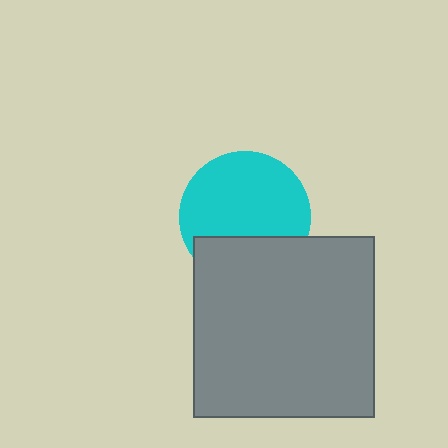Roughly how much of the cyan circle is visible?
Most of it is visible (roughly 69%).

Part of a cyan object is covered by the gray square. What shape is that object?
It is a circle.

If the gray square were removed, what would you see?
You would see the complete cyan circle.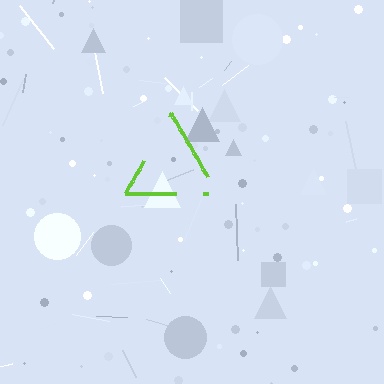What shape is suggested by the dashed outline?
The dashed outline suggests a triangle.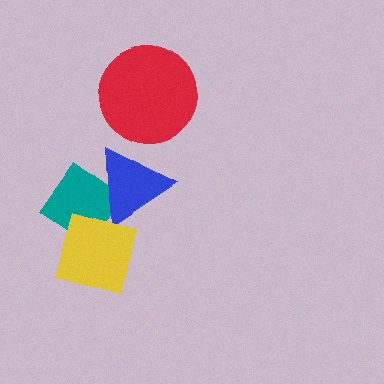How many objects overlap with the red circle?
0 objects overlap with the red circle.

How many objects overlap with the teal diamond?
2 objects overlap with the teal diamond.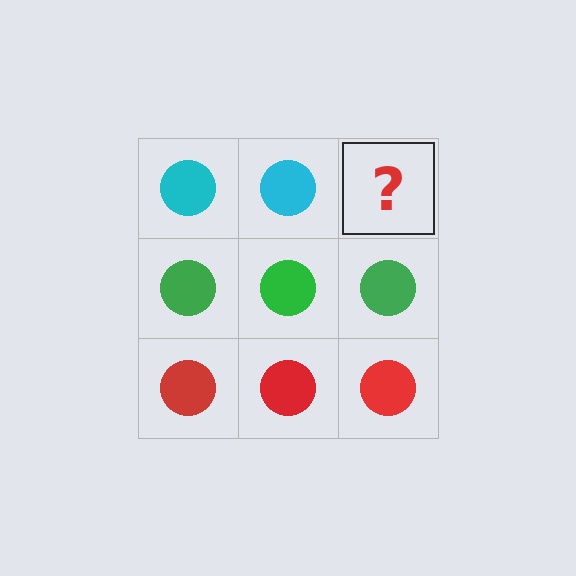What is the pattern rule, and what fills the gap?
The rule is that each row has a consistent color. The gap should be filled with a cyan circle.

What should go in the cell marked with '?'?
The missing cell should contain a cyan circle.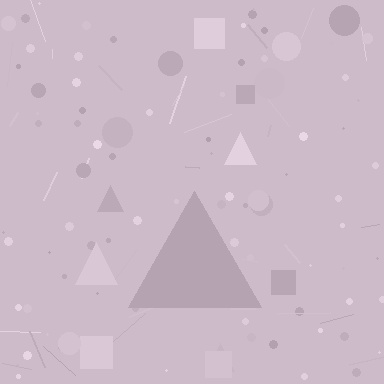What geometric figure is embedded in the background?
A triangle is embedded in the background.